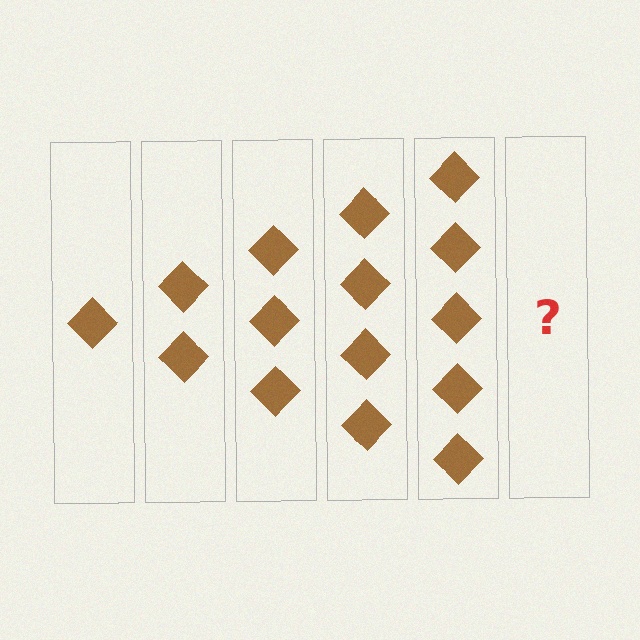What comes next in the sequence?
The next element should be 6 diamonds.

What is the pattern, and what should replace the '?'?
The pattern is that each step adds one more diamond. The '?' should be 6 diamonds.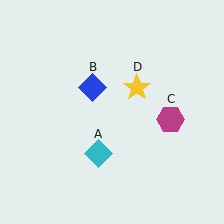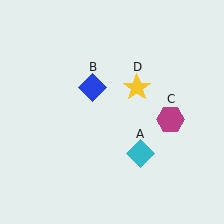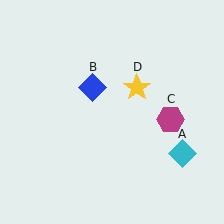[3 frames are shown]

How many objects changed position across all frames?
1 object changed position: cyan diamond (object A).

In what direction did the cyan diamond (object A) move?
The cyan diamond (object A) moved right.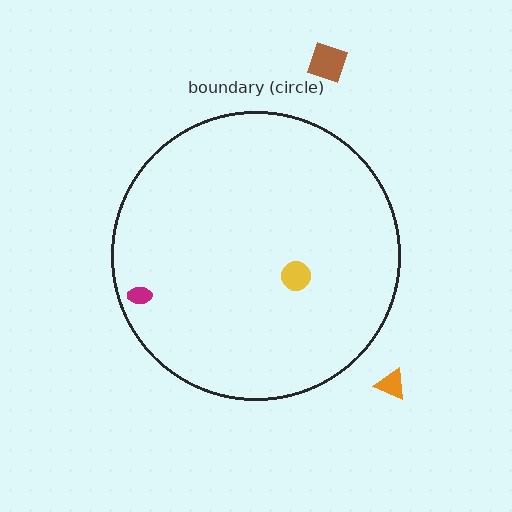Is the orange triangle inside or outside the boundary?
Outside.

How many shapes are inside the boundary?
2 inside, 2 outside.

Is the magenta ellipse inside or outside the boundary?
Inside.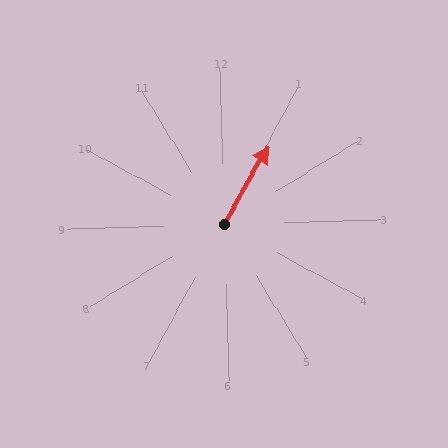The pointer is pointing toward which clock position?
Roughly 1 o'clock.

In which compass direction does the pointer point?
Northeast.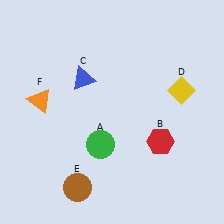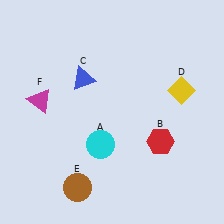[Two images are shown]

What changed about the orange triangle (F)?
In Image 1, F is orange. In Image 2, it changed to magenta.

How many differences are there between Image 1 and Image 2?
There are 2 differences between the two images.